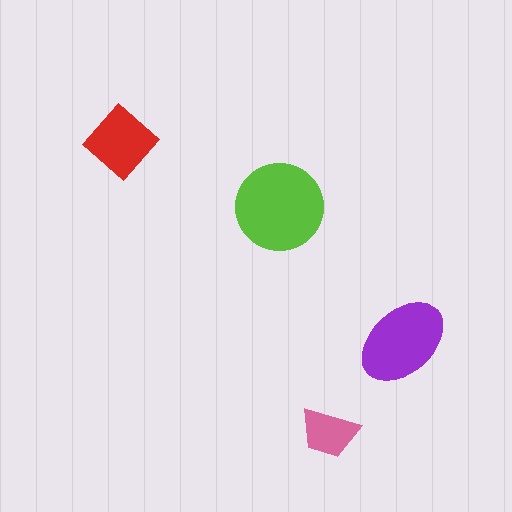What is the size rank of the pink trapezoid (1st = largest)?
4th.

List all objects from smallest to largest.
The pink trapezoid, the red diamond, the purple ellipse, the lime circle.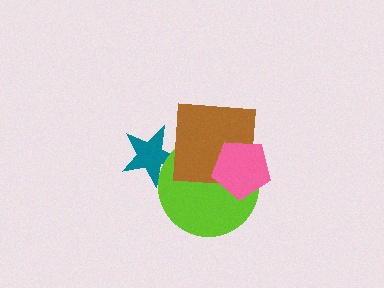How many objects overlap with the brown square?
2 objects overlap with the brown square.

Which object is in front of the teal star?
The lime circle is in front of the teal star.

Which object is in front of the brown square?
The pink pentagon is in front of the brown square.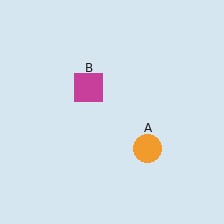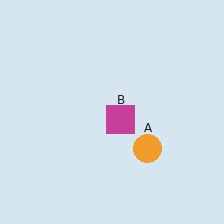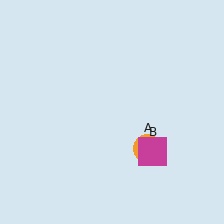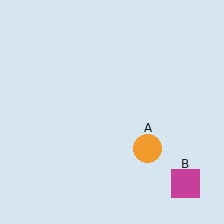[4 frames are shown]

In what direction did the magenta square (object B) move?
The magenta square (object B) moved down and to the right.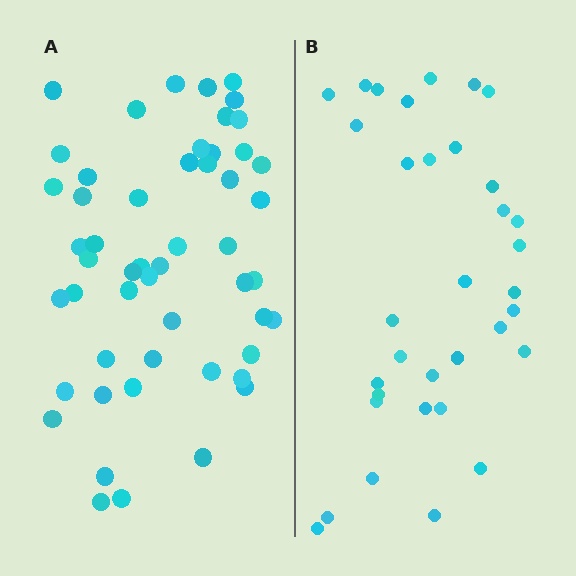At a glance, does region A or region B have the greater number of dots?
Region A (the left region) has more dots.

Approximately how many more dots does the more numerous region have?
Region A has approximately 20 more dots than region B.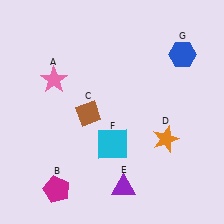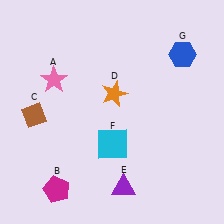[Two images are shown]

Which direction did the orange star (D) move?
The orange star (D) moved left.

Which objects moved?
The objects that moved are: the brown diamond (C), the orange star (D).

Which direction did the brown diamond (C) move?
The brown diamond (C) moved left.